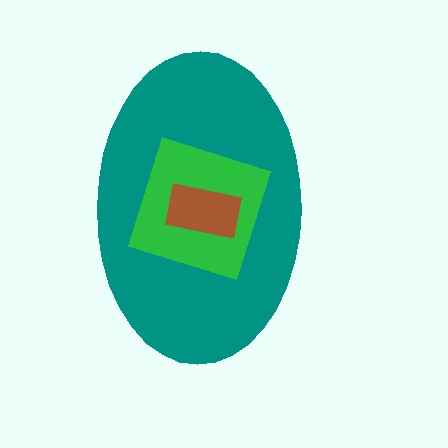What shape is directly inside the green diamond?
The brown rectangle.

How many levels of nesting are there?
3.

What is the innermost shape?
The brown rectangle.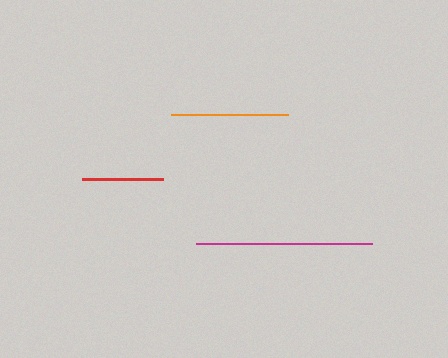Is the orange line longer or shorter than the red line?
The orange line is longer than the red line.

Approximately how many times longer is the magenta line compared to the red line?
The magenta line is approximately 2.2 times the length of the red line.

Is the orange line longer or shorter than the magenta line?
The magenta line is longer than the orange line.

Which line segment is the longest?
The magenta line is the longest at approximately 177 pixels.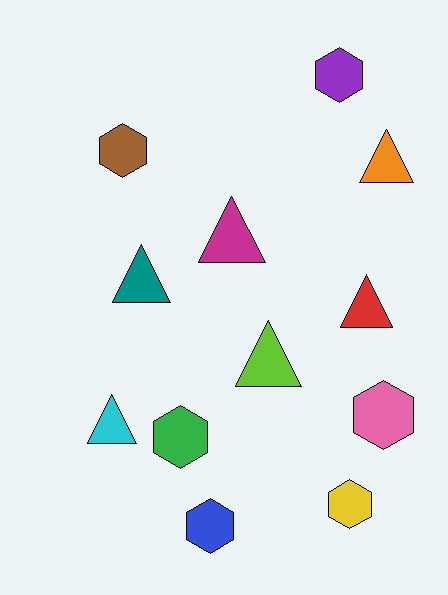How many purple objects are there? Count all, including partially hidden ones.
There is 1 purple object.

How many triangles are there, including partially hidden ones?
There are 6 triangles.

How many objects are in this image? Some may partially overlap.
There are 12 objects.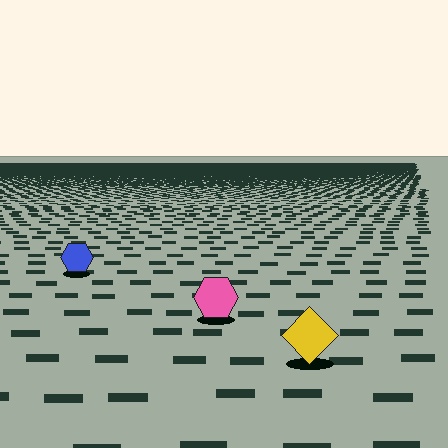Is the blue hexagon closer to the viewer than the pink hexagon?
No. The pink hexagon is closer — you can tell from the texture gradient: the ground texture is coarser near it.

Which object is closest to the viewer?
The yellow diamond is closest. The texture marks near it are larger and more spread out.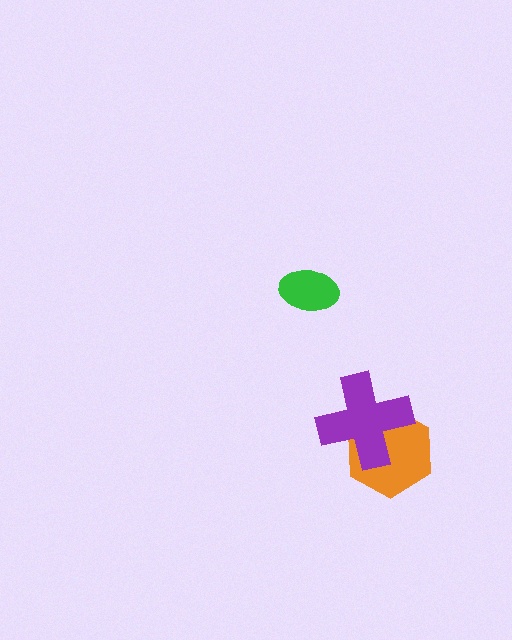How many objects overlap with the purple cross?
1 object overlaps with the purple cross.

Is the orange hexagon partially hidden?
Yes, it is partially covered by another shape.